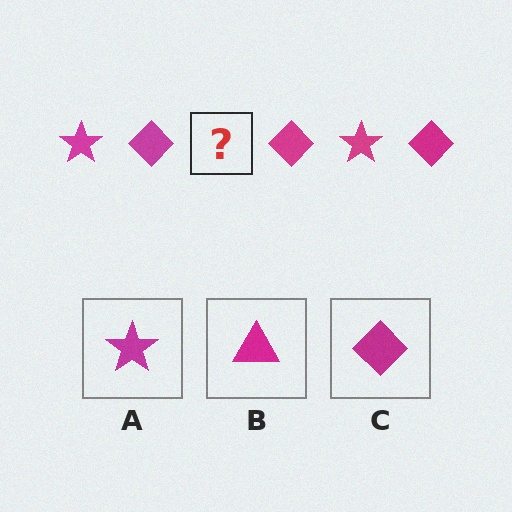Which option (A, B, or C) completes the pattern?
A.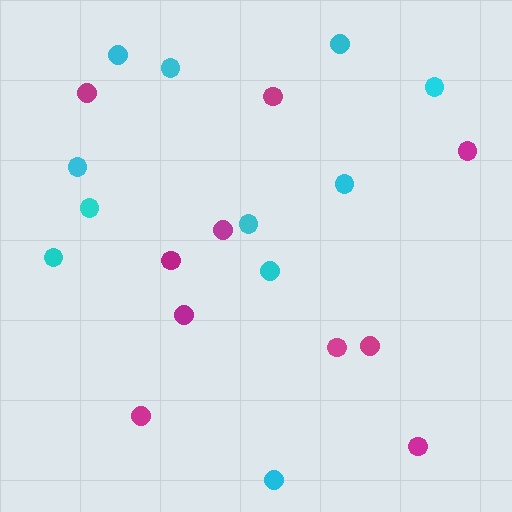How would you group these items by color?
There are 2 groups: one group of cyan circles (11) and one group of magenta circles (10).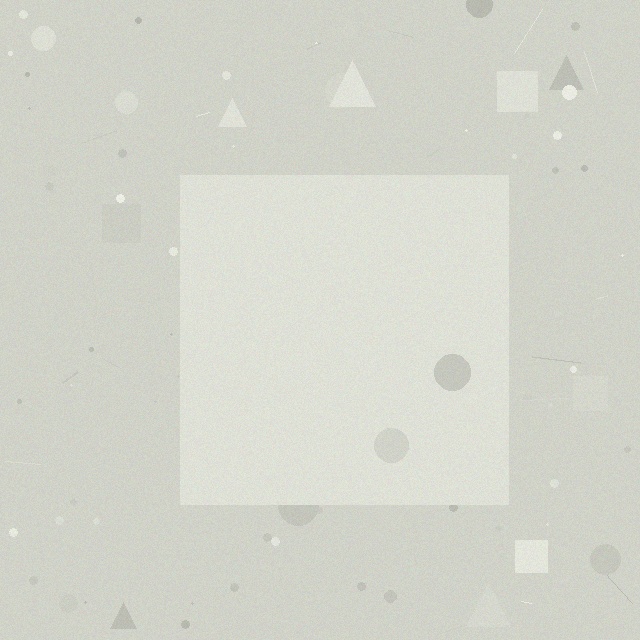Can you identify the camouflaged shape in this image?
The camouflaged shape is a square.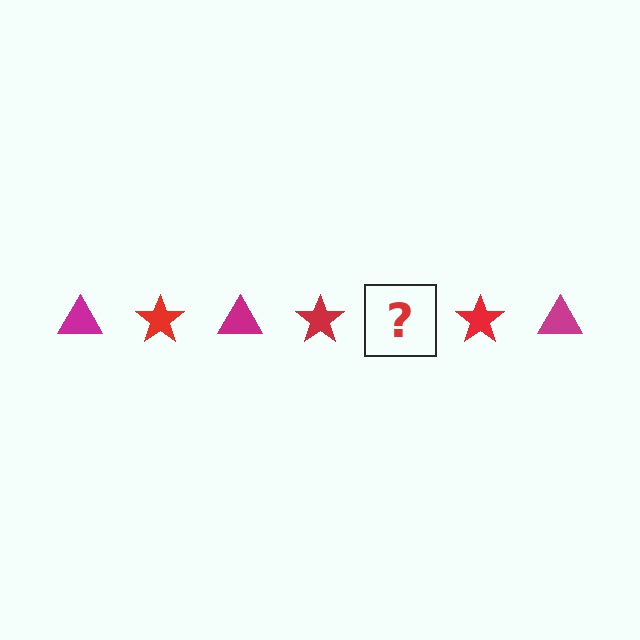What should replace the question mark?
The question mark should be replaced with a magenta triangle.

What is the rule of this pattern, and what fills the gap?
The rule is that the pattern alternates between magenta triangle and red star. The gap should be filled with a magenta triangle.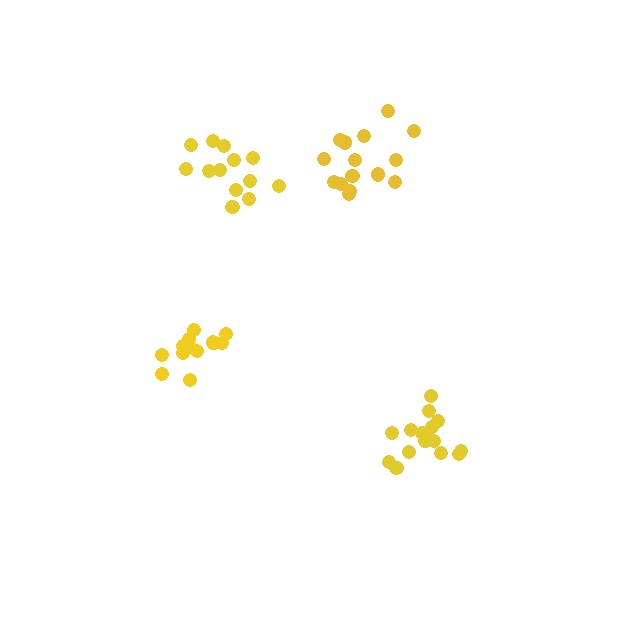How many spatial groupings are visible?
There are 4 spatial groupings.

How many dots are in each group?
Group 1: 13 dots, Group 2: 16 dots, Group 3: 14 dots, Group 4: 16 dots (59 total).